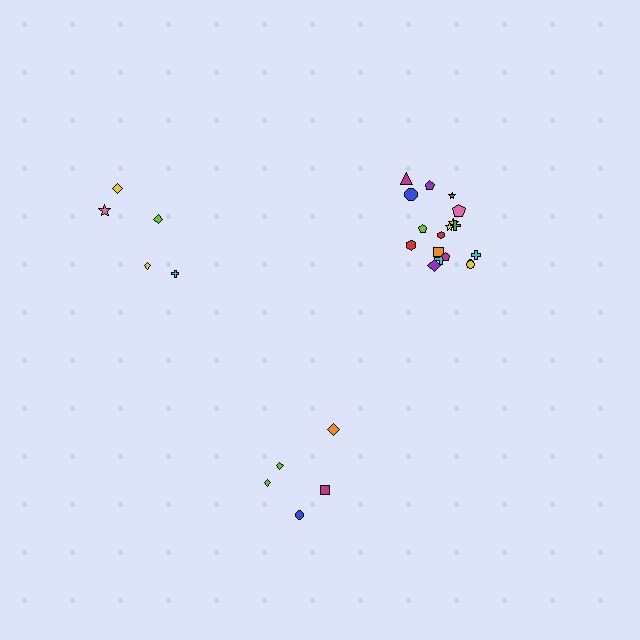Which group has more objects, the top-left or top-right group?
The top-right group.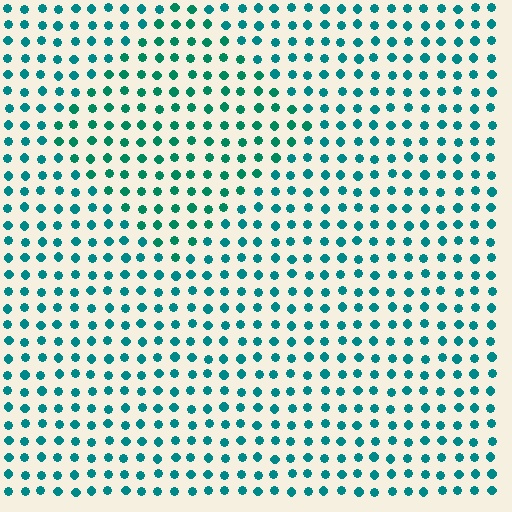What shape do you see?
I see a diamond.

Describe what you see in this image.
The image is filled with small teal elements in a uniform arrangement. A diamond-shaped region is visible where the elements are tinted to a slightly different hue, forming a subtle color boundary.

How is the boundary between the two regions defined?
The boundary is defined purely by a slight shift in hue (about 20 degrees). Spacing, size, and orientation are identical on both sides.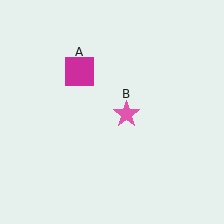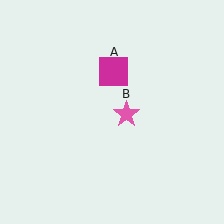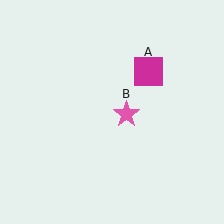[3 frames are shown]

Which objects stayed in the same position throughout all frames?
Pink star (object B) remained stationary.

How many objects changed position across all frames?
1 object changed position: magenta square (object A).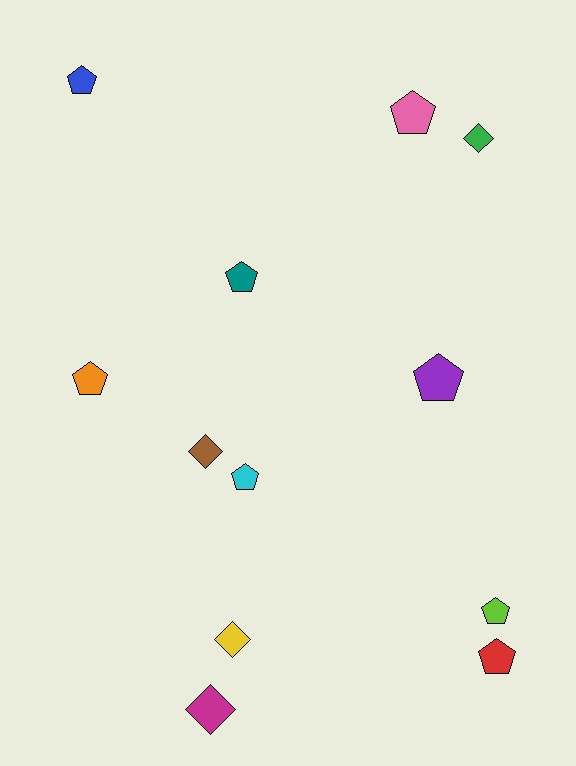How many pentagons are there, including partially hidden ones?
There are 8 pentagons.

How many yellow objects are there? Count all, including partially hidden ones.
There is 1 yellow object.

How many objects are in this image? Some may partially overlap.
There are 12 objects.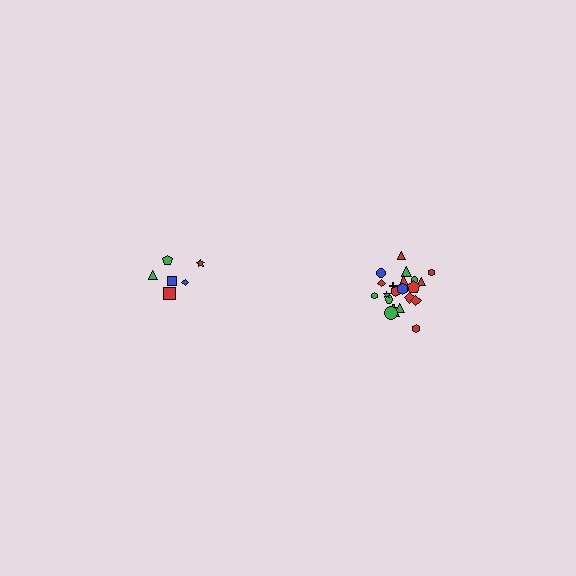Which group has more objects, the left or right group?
The right group.